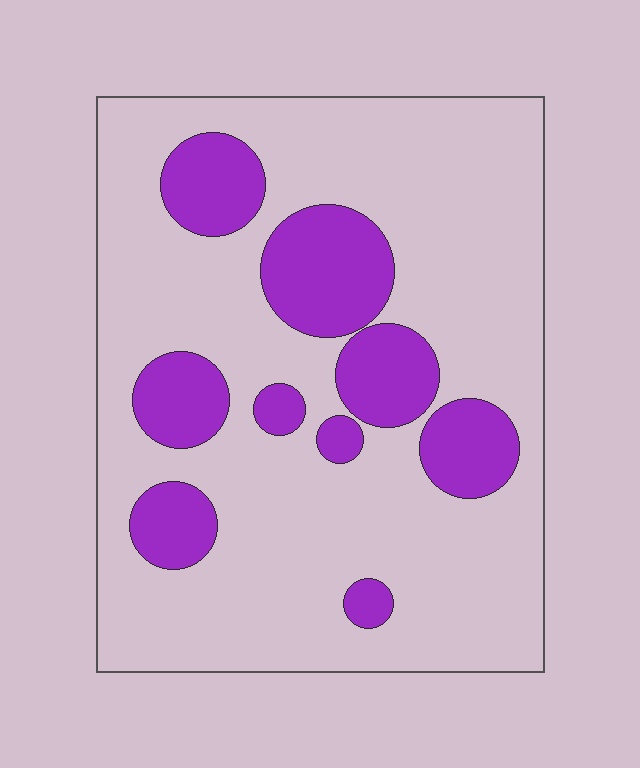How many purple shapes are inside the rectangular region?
9.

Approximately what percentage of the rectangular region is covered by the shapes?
Approximately 25%.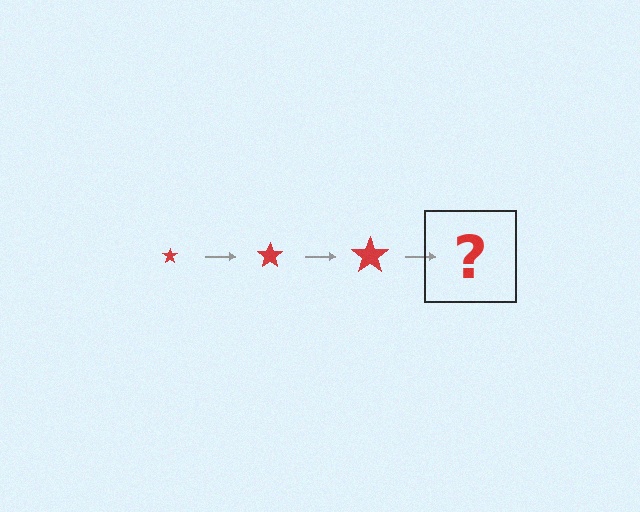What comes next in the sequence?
The next element should be a red star, larger than the previous one.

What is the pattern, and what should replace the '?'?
The pattern is that the star gets progressively larger each step. The '?' should be a red star, larger than the previous one.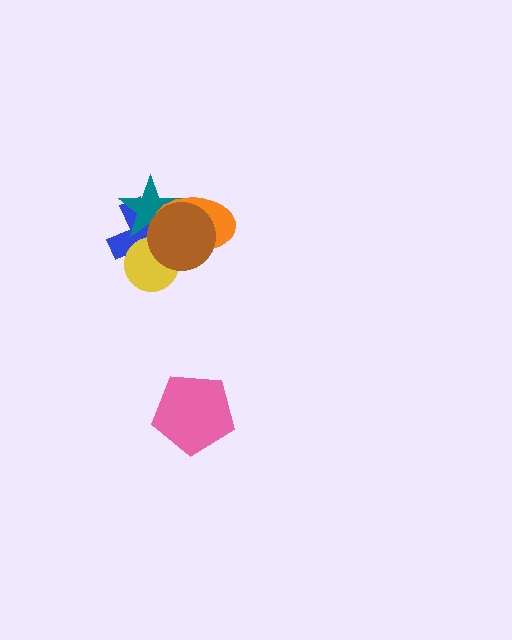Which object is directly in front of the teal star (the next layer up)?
The orange ellipse is directly in front of the teal star.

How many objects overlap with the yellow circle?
3 objects overlap with the yellow circle.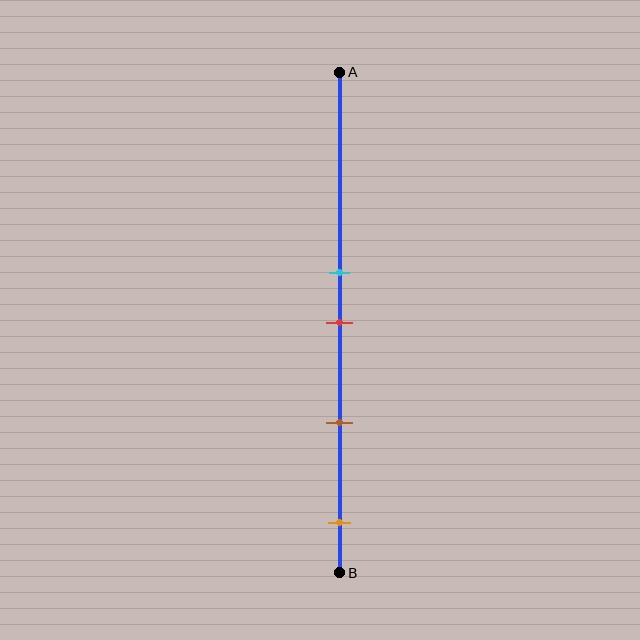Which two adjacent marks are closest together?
The cyan and red marks are the closest adjacent pair.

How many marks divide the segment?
There are 4 marks dividing the segment.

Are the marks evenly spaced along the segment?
No, the marks are not evenly spaced.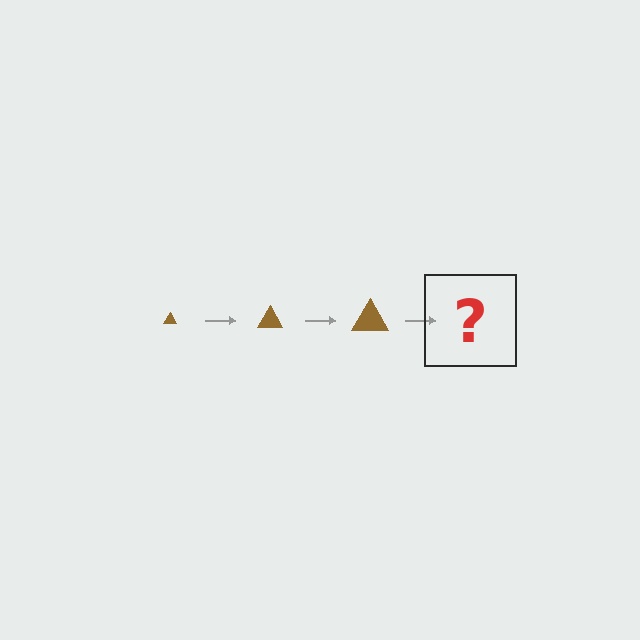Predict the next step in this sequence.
The next step is a brown triangle, larger than the previous one.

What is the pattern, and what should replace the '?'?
The pattern is that the triangle gets progressively larger each step. The '?' should be a brown triangle, larger than the previous one.